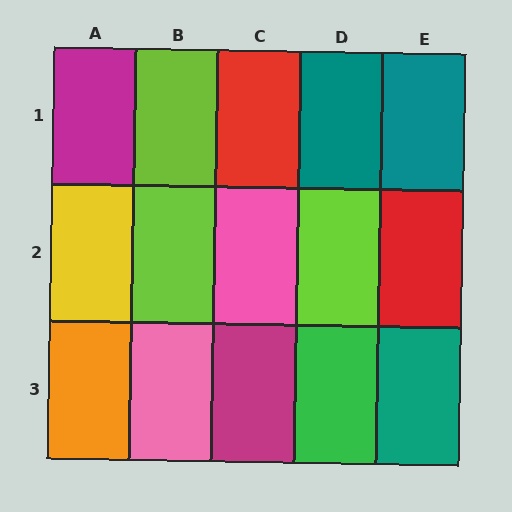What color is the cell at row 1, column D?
Teal.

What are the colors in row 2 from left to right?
Yellow, lime, pink, lime, red.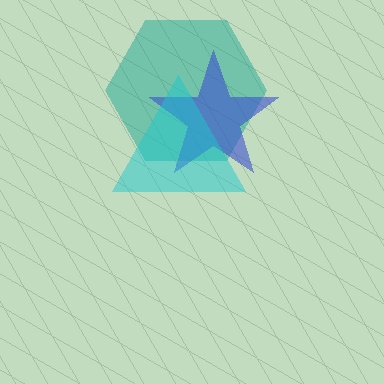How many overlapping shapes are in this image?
There are 3 overlapping shapes in the image.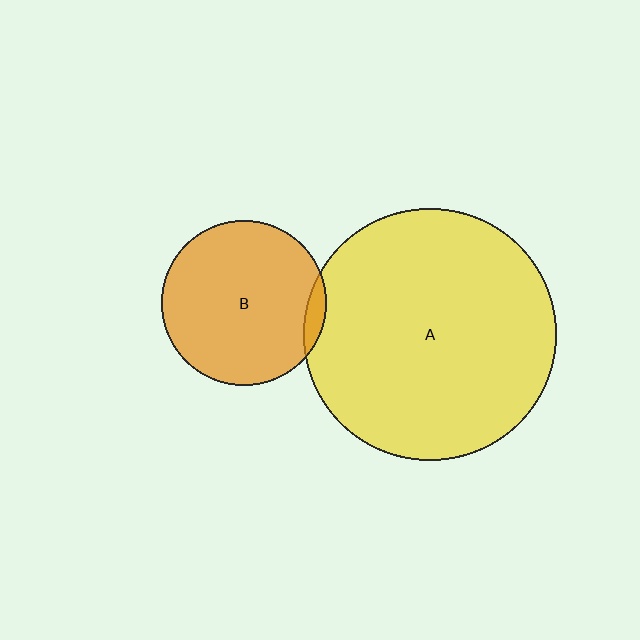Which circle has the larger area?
Circle A (yellow).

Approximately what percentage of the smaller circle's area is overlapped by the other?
Approximately 5%.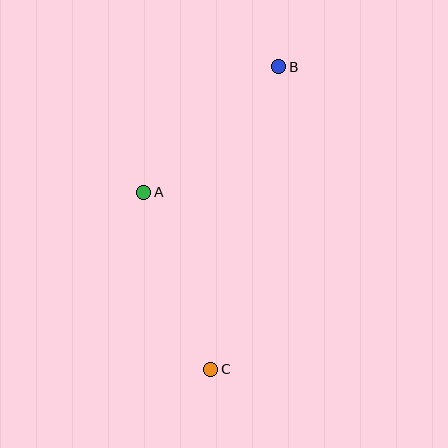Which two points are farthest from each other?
Points B and C are farthest from each other.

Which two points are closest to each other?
Points A and B are closest to each other.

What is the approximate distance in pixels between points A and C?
The distance between A and C is approximately 189 pixels.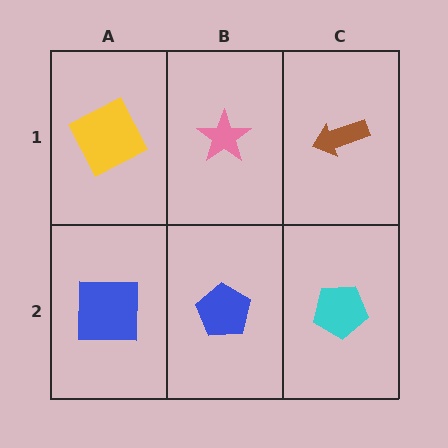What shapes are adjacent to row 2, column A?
A yellow square (row 1, column A), a blue pentagon (row 2, column B).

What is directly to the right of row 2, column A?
A blue pentagon.